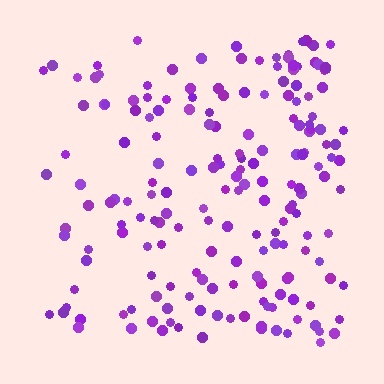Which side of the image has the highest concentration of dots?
The right.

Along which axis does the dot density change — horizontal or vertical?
Horizontal.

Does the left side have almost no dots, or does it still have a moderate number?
Still a moderate number, just noticeably fewer than the right.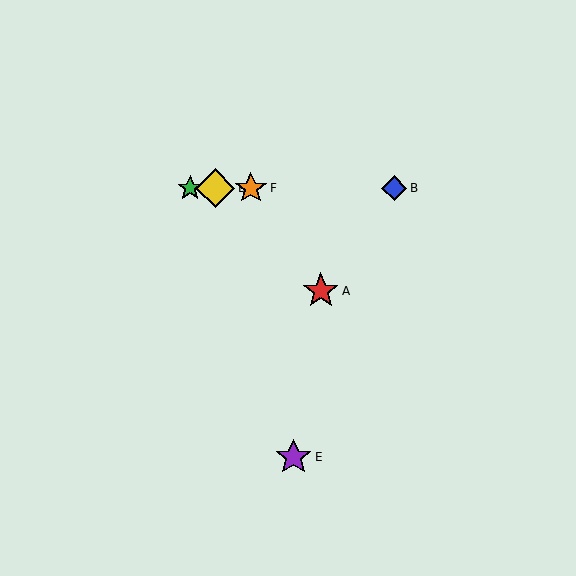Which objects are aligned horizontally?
Objects B, C, D, F are aligned horizontally.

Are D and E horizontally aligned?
No, D is at y≈188 and E is at y≈457.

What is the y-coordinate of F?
Object F is at y≈188.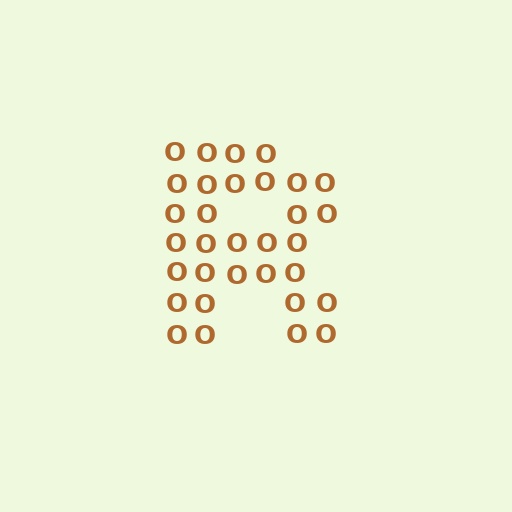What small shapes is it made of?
It is made of small letter O's.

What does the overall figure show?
The overall figure shows the letter R.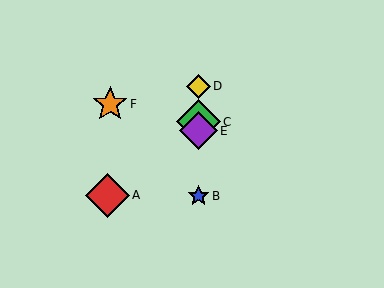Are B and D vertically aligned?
Yes, both are at x≈198.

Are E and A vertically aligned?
No, E is at x≈198 and A is at x≈107.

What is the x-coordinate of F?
Object F is at x≈110.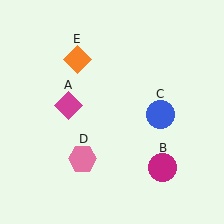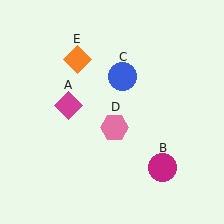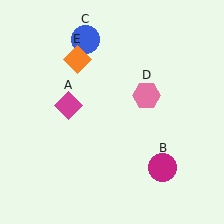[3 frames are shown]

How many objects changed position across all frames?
2 objects changed position: blue circle (object C), pink hexagon (object D).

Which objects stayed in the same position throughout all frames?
Magenta diamond (object A) and magenta circle (object B) and orange diamond (object E) remained stationary.